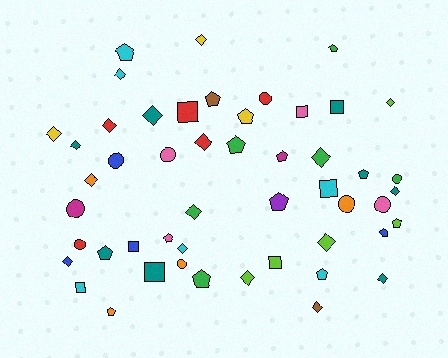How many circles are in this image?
There are 9 circles.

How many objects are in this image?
There are 50 objects.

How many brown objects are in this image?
There are 2 brown objects.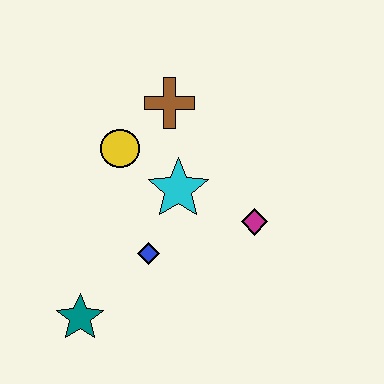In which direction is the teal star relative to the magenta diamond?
The teal star is to the left of the magenta diamond.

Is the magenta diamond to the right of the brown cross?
Yes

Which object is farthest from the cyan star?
The teal star is farthest from the cyan star.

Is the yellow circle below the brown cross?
Yes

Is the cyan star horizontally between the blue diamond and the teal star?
No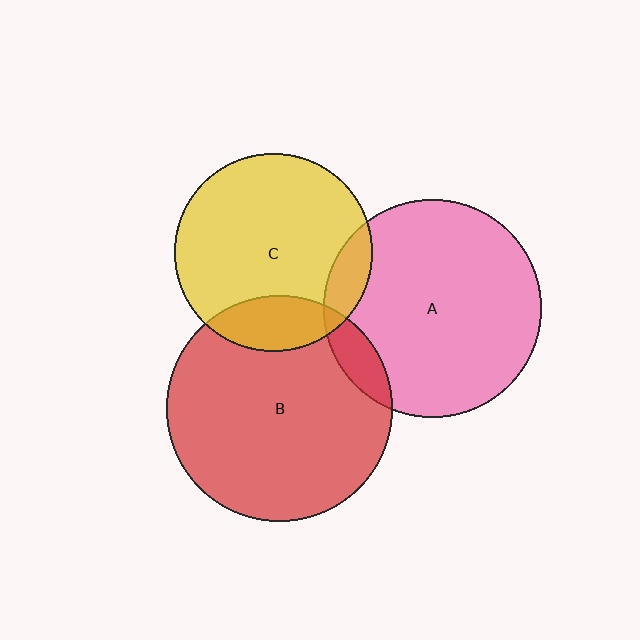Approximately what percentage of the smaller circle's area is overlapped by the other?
Approximately 10%.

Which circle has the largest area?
Circle B (red).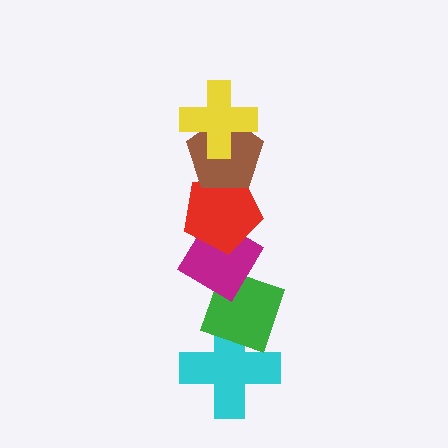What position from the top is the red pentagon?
The red pentagon is 3rd from the top.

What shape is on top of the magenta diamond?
The red pentagon is on top of the magenta diamond.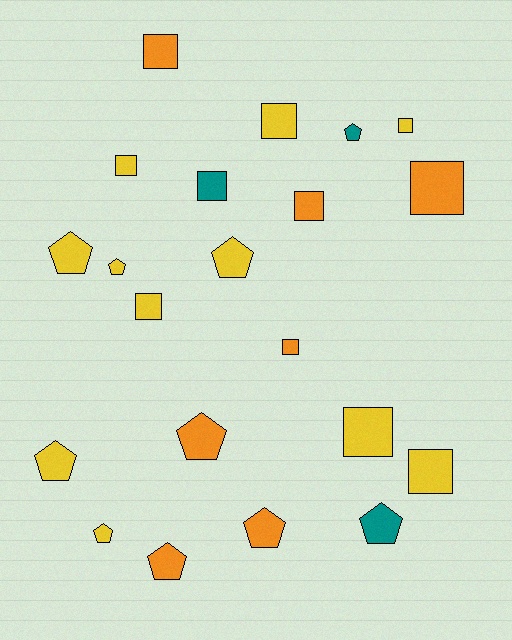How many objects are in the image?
There are 21 objects.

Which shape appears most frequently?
Square, with 11 objects.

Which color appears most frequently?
Yellow, with 11 objects.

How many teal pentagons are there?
There are 2 teal pentagons.